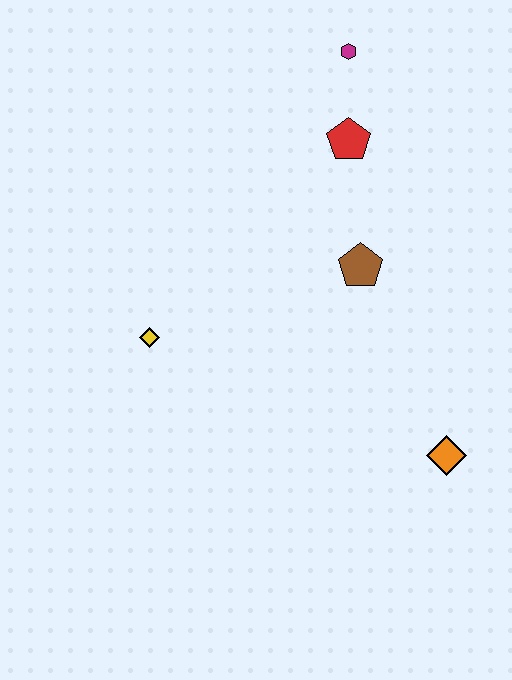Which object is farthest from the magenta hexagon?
The orange diamond is farthest from the magenta hexagon.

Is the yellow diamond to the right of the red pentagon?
No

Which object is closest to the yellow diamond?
The brown pentagon is closest to the yellow diamond.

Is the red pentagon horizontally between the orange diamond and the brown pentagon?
No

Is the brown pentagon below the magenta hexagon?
Yes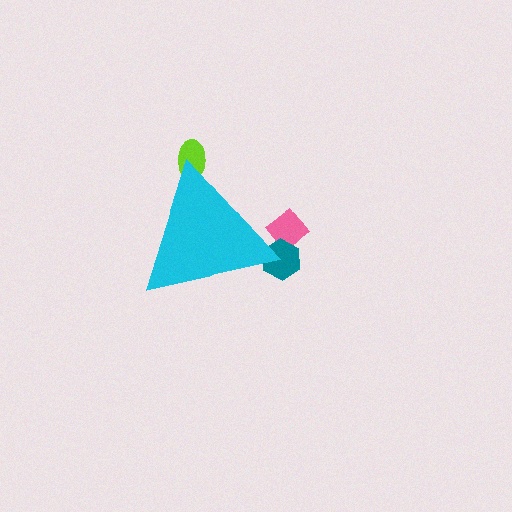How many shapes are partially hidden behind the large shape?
3 shapes are partially hidden.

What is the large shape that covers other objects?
A cyan triangle.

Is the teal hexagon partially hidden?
Yes, the teal hexagon is partially hidden behind the cyan triangle.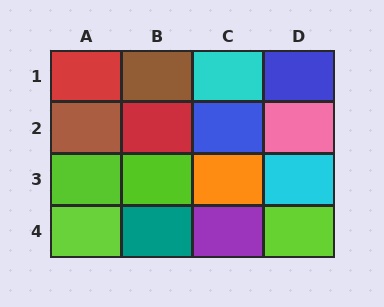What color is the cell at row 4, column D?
Lime.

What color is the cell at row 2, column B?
Red.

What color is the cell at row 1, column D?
Blue.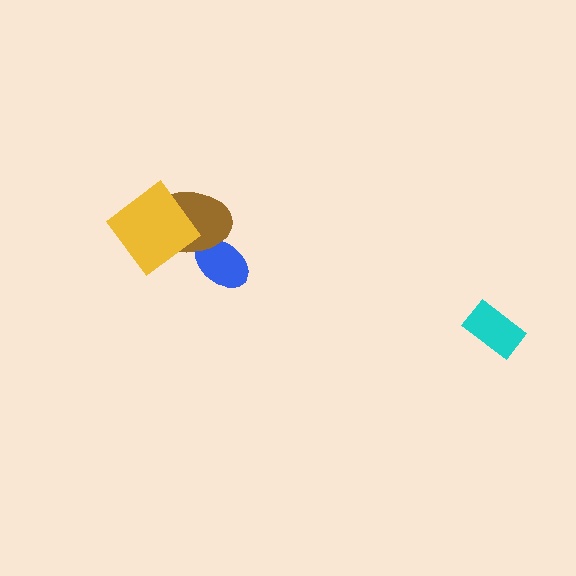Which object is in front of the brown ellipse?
The yellow diamond is in front of the brown ellipse.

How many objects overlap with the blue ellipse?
1 object overlaps with the blue ellipse.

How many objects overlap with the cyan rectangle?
0 objects overlap with the cyan rectangle.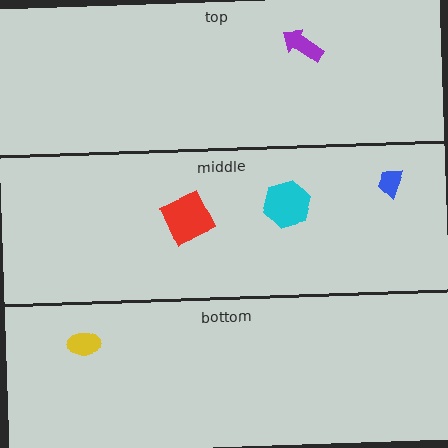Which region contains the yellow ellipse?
The bottom region.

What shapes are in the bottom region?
The yellow ellipse.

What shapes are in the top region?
The purple arrow.